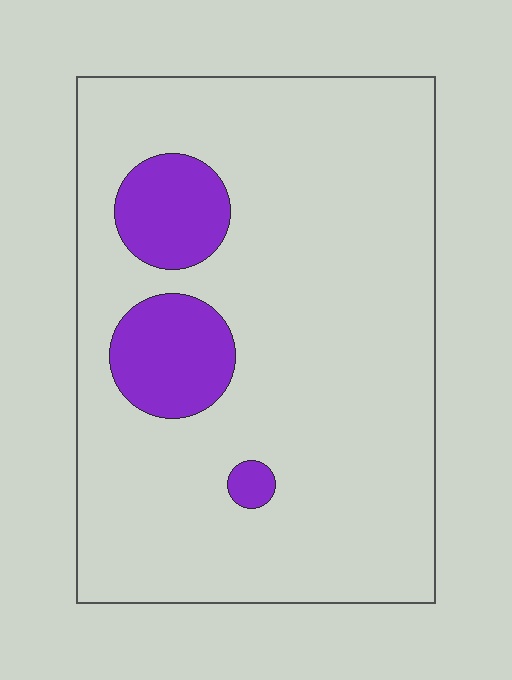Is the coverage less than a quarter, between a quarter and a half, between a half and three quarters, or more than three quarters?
Less than a quarter.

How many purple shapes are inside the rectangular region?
3.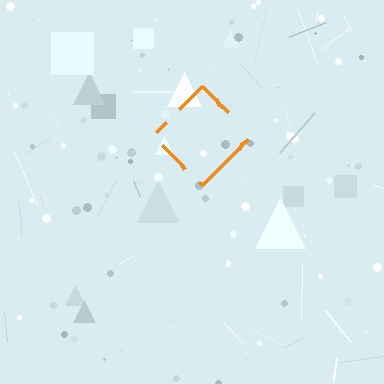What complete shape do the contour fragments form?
The contour fragments form a diamond.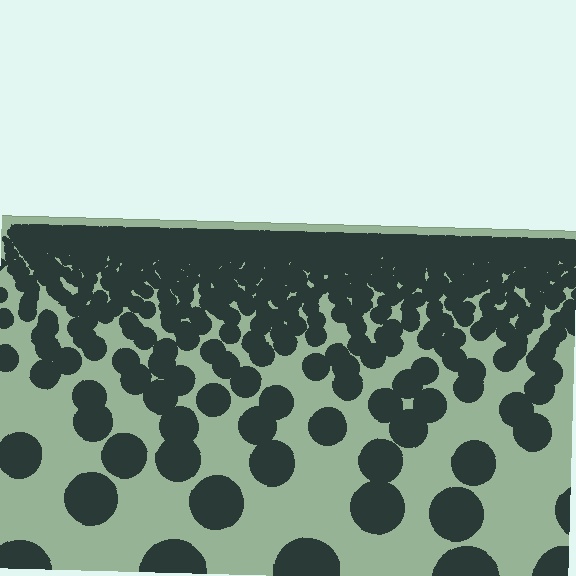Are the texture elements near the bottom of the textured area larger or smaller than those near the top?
Larger. Near the bottom, elements are closer to the viewer and appear at a bigger on-screen size.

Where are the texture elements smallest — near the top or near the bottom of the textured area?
Near the top.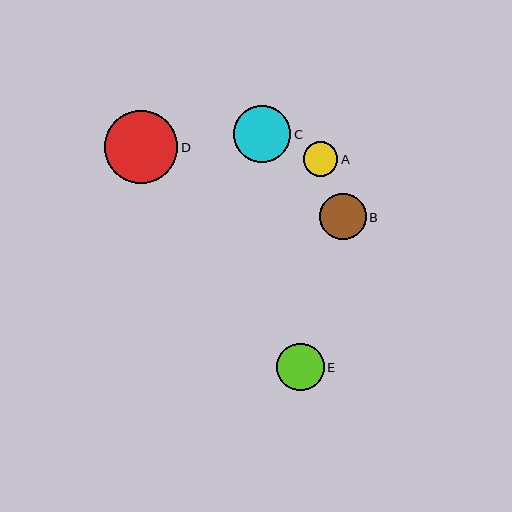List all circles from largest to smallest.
From largest to smallest: D, C, E, B, A.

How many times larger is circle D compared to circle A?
Circle D is approximately 2.1 times the size of circle A.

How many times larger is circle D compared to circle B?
Circle D is approximately 1.6 times the size of circle B.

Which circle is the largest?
Circle D is the largest with a size of approximately 73 pixels.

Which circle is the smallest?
Circle A is the smallest with a size of approximately 35 pixels.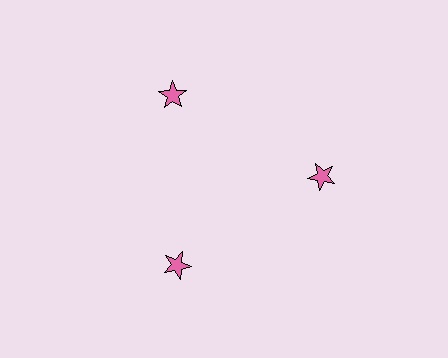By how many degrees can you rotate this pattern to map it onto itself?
The pattern maps onto itself every 120 degrees of rotation.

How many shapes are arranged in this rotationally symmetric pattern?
There are 3 shapes, arranged in 3 groups of 1.